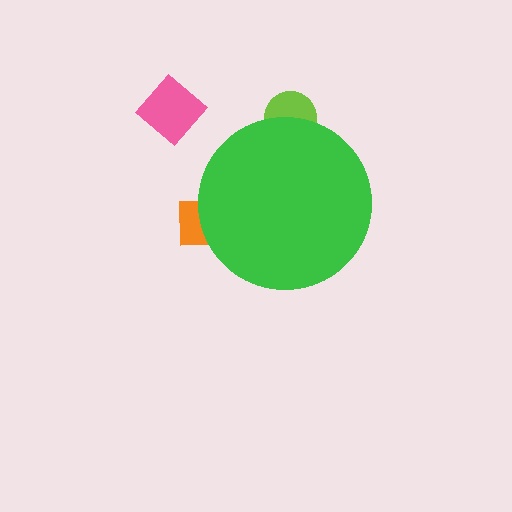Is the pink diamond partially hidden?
No, the pink diamond is fully visible.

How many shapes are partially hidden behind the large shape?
2 shapes are partially hidden.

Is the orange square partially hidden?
Yes, the orange square is partially hidden behind the green circle.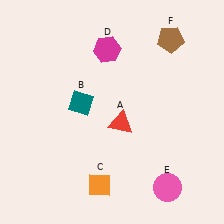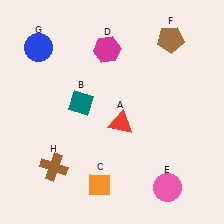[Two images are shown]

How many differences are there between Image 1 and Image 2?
There are 2 differences between the two images.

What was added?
A blue circle (G), a brown cross (H) were added in Image 2.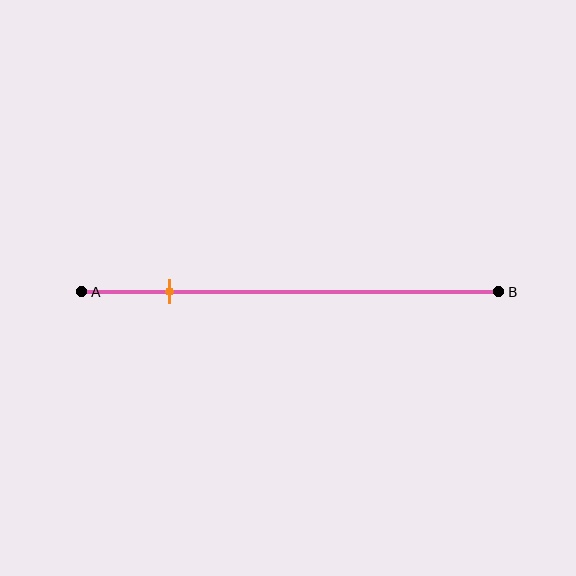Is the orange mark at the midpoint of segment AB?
No, the mark is at about 20% from A, not at the 50% midpoint.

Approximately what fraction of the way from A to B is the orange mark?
The orange mark is approximately 20% of the way from A to B.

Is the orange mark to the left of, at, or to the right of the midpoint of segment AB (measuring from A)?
The orange mark is to the left of the midpoint of segment AB.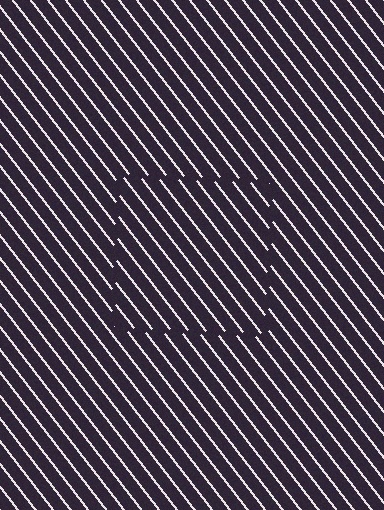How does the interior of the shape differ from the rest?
The interior of the shape contains the same grating, shifted by half a period — the contour is defined by the phase discontinuity where line-ends from the inner and outer gratings abut.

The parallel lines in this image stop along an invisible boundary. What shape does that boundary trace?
An illusory square. The interior of the shape contains the same grating, shifted by half a period — the contour is defined by the phase discontinuity where line-ends from the inner and outer gratings abut.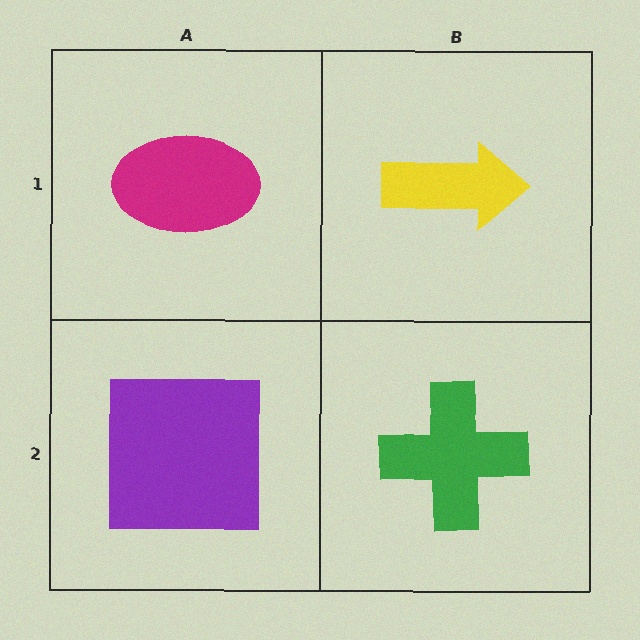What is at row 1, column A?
A magenta ellipse.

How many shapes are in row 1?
2 shapes.